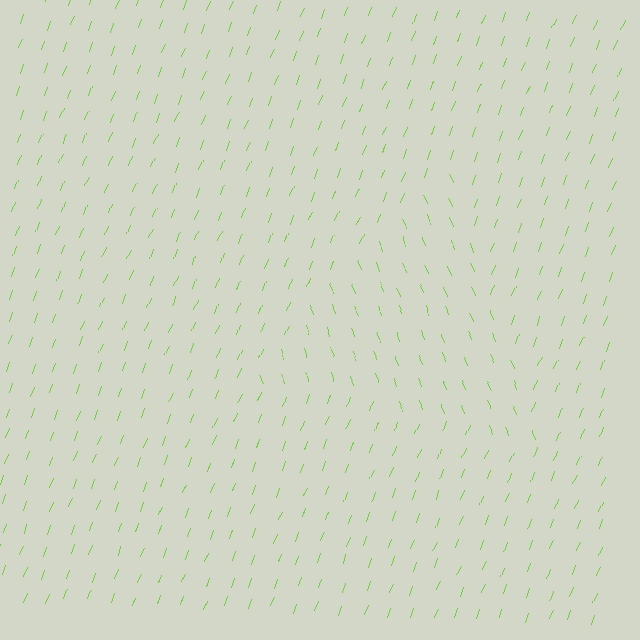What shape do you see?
I see a triangle.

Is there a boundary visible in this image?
Yes, there is a texture boundary formed by a change in line orientation.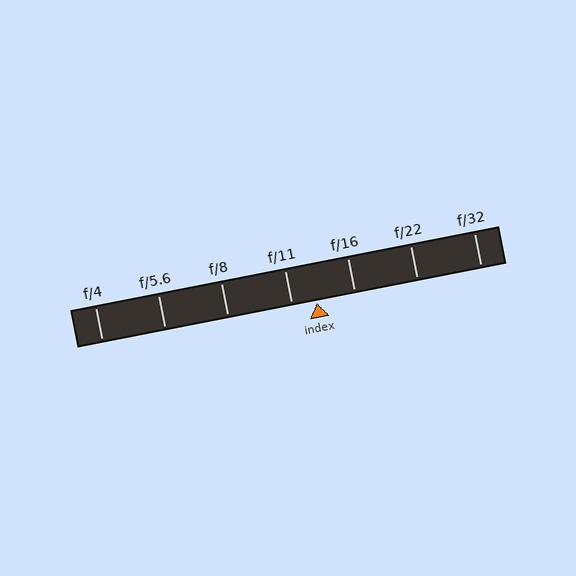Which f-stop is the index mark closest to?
The index mark is closest to f/11.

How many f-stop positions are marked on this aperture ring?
There are 7 f-stop positions marked.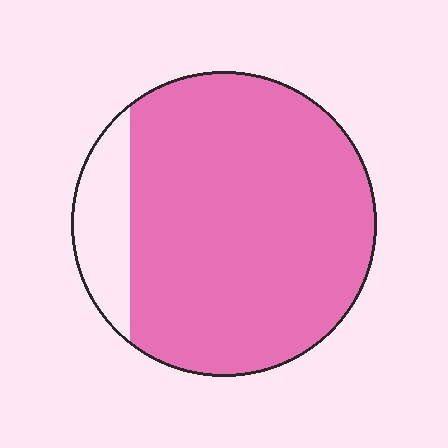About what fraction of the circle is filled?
About seven eighths (7/8).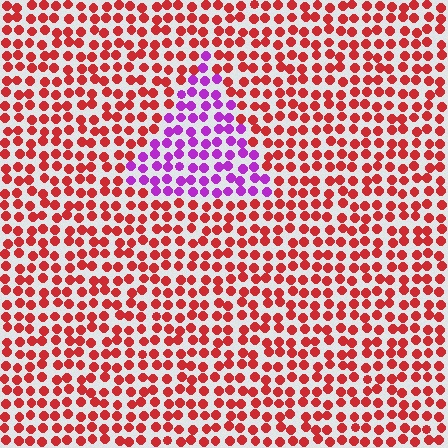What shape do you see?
I see a triangle.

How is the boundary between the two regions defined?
The boundary is defined purely by a slight shift in hue (about 66 degrees). Spacing, size, and orientation are identical on both sides.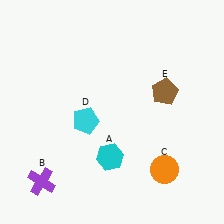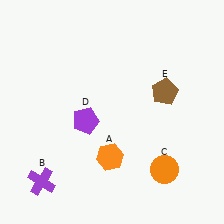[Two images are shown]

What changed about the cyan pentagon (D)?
In Image 1, D is cyan. In Image 2, it changed to purple.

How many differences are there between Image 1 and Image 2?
There are 2 differences between the two images.